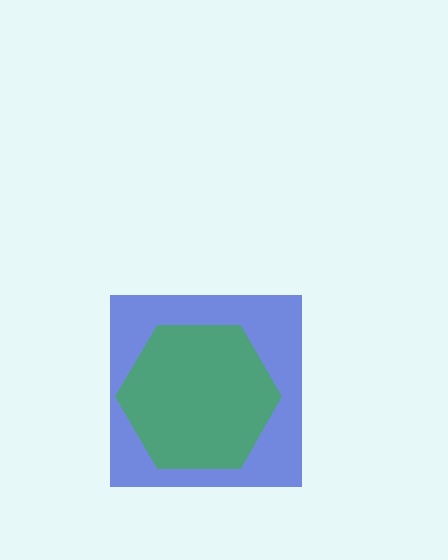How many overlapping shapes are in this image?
There are 2 overlapping shapes in the image.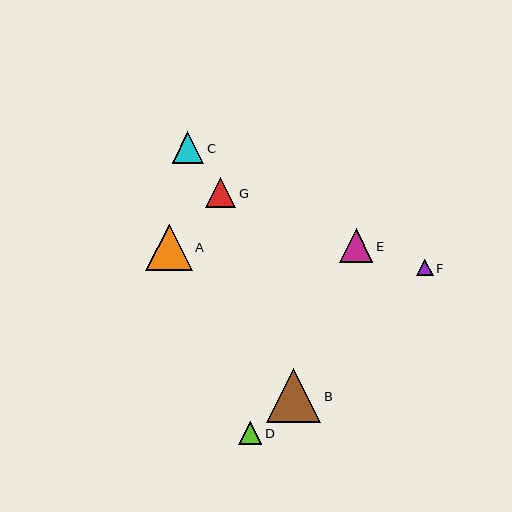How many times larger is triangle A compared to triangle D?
Triangle A is approximately 2.0 times the size of triangle D.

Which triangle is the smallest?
Triangle F is the smallest with a size of approximately 17 pixels.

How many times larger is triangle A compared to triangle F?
Triangle A is approximately 2.8 times the size of triangle F.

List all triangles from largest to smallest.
From largest to smallest: B, A, E, C, G, D, F.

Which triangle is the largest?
Triangle B is the largest with a size of approximately 55 pixels.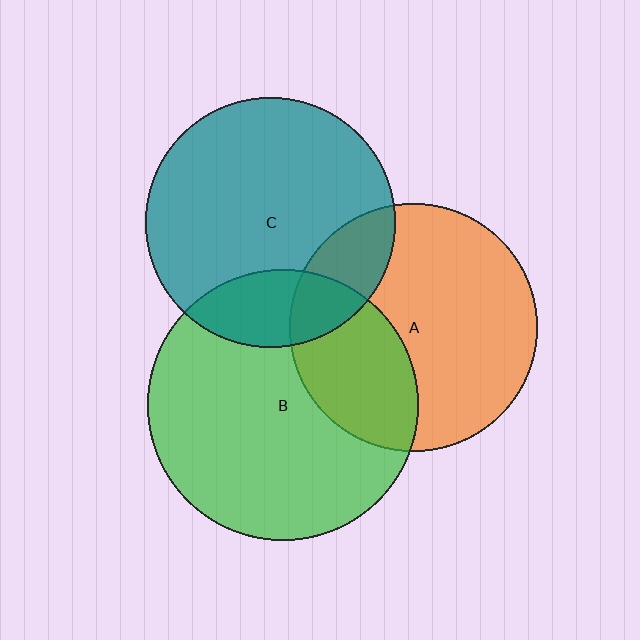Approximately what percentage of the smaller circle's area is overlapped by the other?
Approximately 20%.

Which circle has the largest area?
Circle B (green).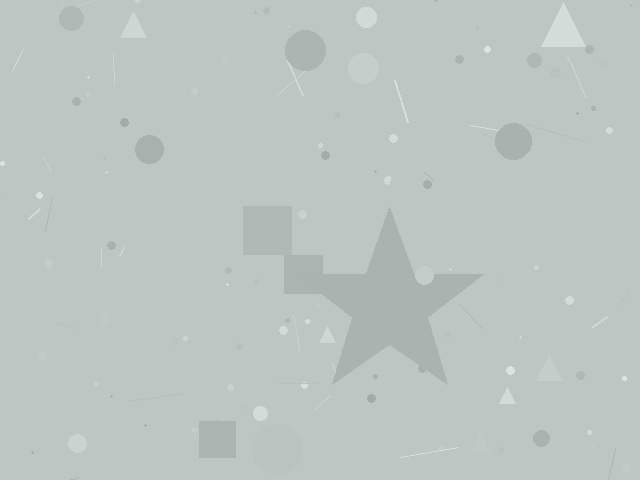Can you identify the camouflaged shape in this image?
The camouflaged shape is a star.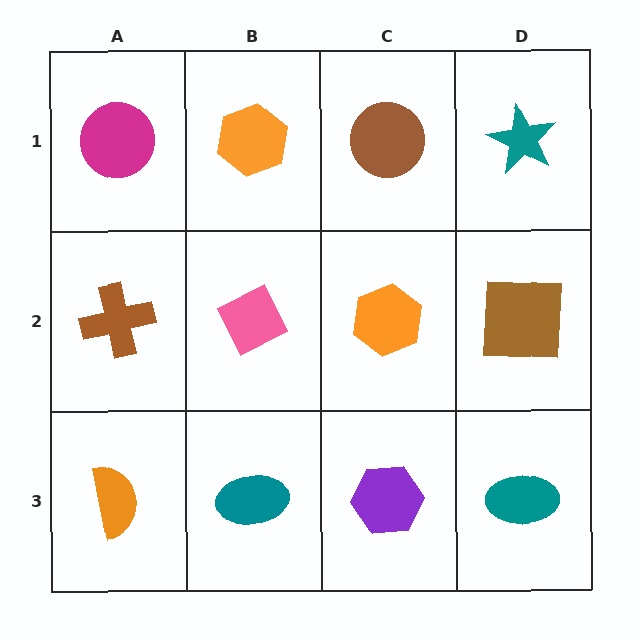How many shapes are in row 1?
4 shapes.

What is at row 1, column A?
A magenta circle.